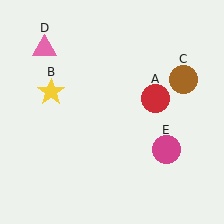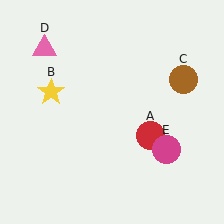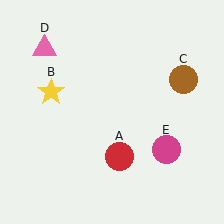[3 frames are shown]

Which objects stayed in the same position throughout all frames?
Yellow star (object B) and brown circle (object C) and pink triangle (object D) and magenta circle (object E) remained stationary.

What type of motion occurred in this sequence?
The red circle (object A) rotated clockwise around the center of the scene.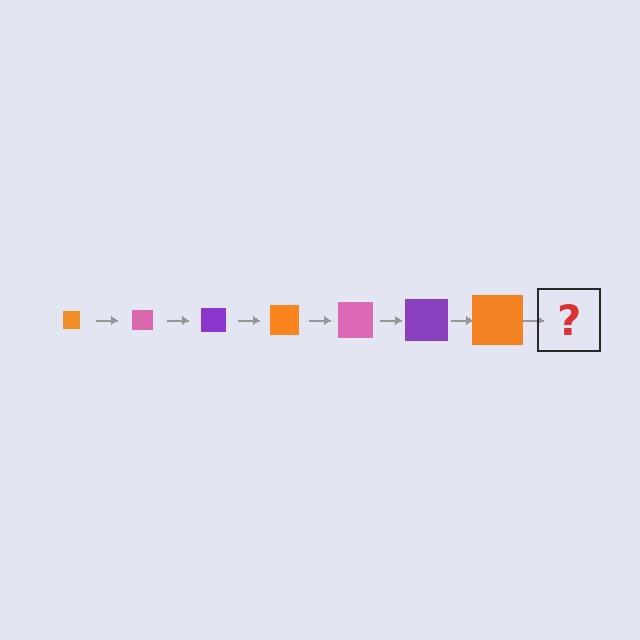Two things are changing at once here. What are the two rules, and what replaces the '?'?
The two rules are that the square grows larger each step and the color cycles through orange, pink, and purple. The '?' should be a pink square, larger than the previous one.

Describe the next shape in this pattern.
It should be a pink square, larger than the previous one.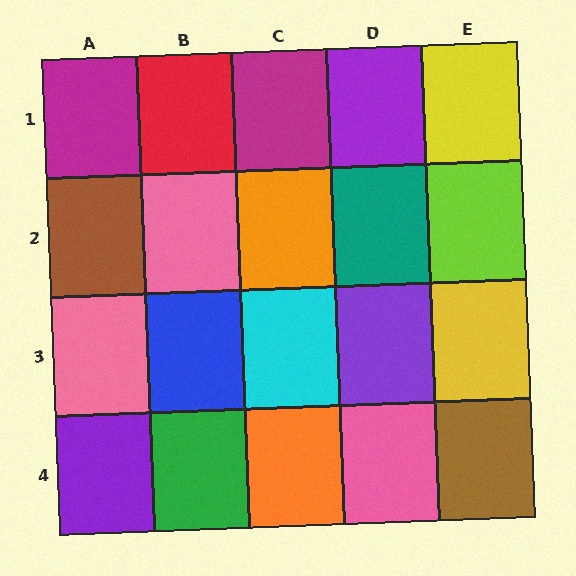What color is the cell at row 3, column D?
Purple.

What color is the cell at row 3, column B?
Blue.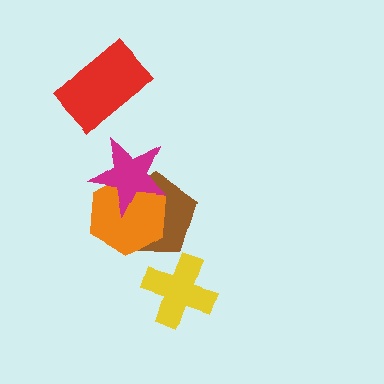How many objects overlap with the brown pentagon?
2 objects overlap with the brown pentagon.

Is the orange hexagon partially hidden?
Yes, it is partially covered by another shape.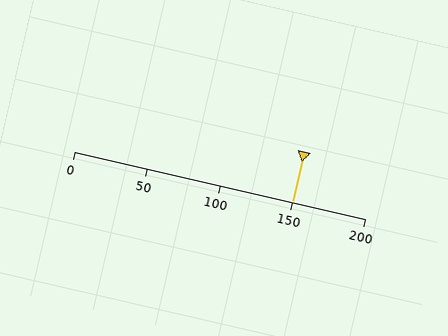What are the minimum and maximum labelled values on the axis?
The axis runs from 0 to 200.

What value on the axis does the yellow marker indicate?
The marker indicates approximately 150.